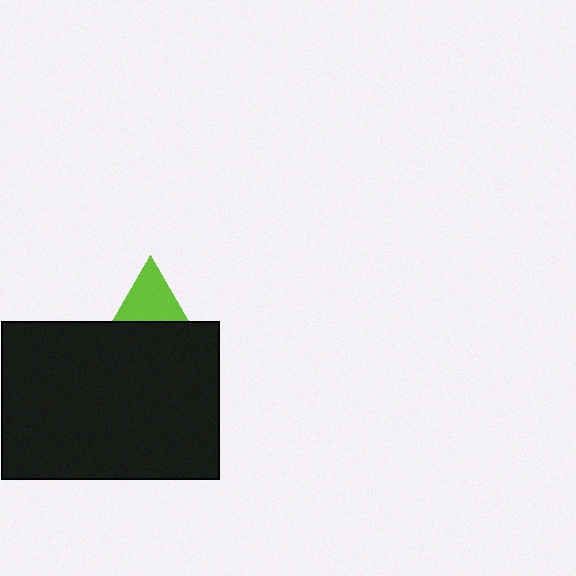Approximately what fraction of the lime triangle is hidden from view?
Roughly 54% of the lime triangle is hidden behind the black rectangle.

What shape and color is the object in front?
The object in front is a black rectangle.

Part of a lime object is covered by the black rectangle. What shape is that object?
It is a triangle.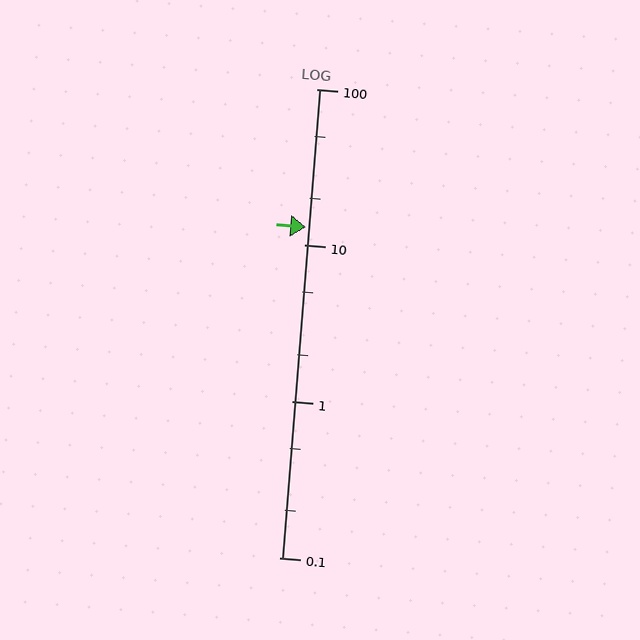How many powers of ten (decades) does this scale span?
The scale spans 3 decades, from 0.1 to 100.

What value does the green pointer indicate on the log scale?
The pointer indicates approximately 13.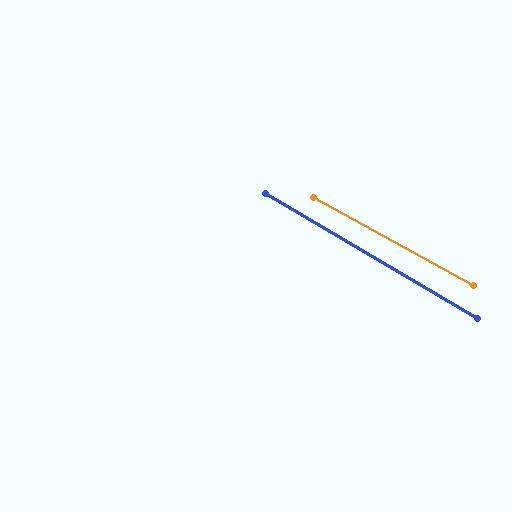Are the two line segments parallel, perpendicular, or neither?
Parallel — their directions differ by only 1.5°.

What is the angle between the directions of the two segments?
Approximately 2 degrees.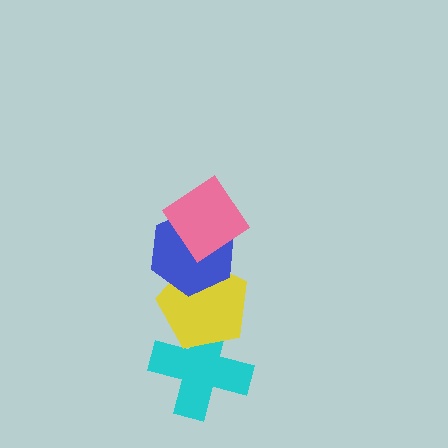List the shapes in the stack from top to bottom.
From top to bottom: the pink diamond, the blue hexagon, the yellow pentagon, the cyan cross.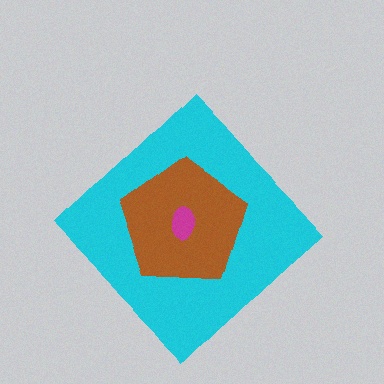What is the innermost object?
The magenta ellipse.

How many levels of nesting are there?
3.